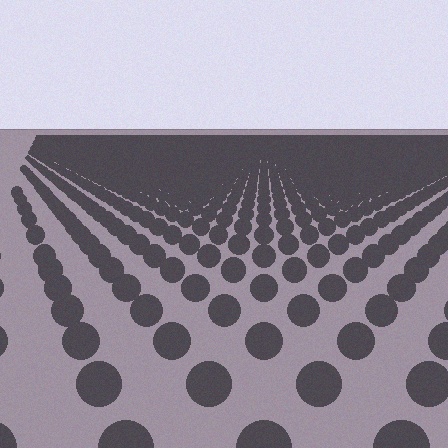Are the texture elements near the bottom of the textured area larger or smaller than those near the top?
Larger. Near the bottom, elements are closer to the viewer and appear at a bigger on-screen size.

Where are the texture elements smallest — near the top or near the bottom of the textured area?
Near the top.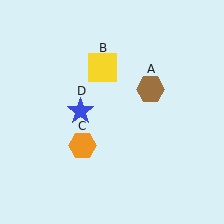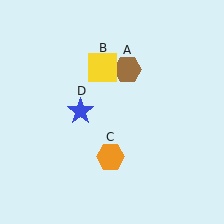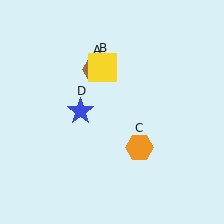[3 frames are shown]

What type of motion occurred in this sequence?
The brown hexagon (object A), orange hexagon (object C) rotated counterclockwise around the center of the scene.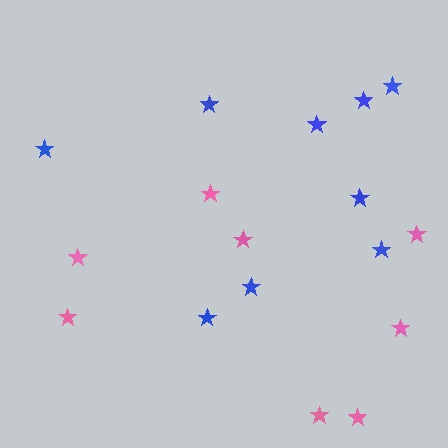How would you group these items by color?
There are 2 groups: one group of pink stars (8) and one group of blue stars (9).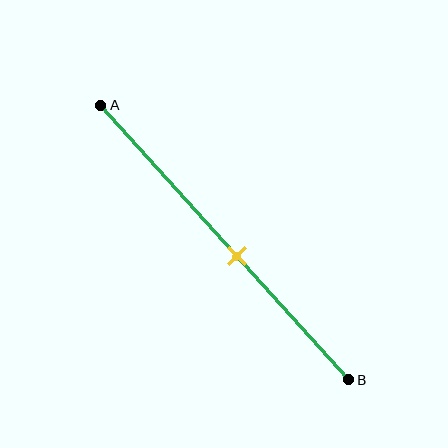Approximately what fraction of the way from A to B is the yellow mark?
The yellow mark is approximately 55% of the way from A to B.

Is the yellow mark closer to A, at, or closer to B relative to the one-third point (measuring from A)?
The yellow mark is closer to point B than the one-third point of segment AB.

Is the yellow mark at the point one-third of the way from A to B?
No, the mark is at about 55% from A, not at the 33% one-third point.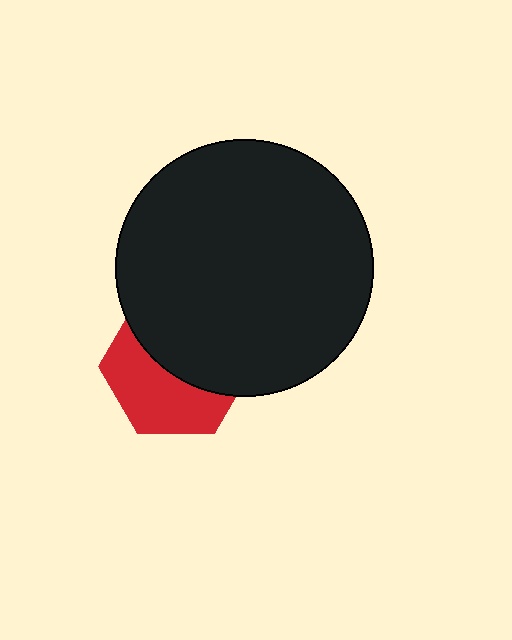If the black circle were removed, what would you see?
You would see the complete red hexagon.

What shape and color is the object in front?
The object in front is a black circle.